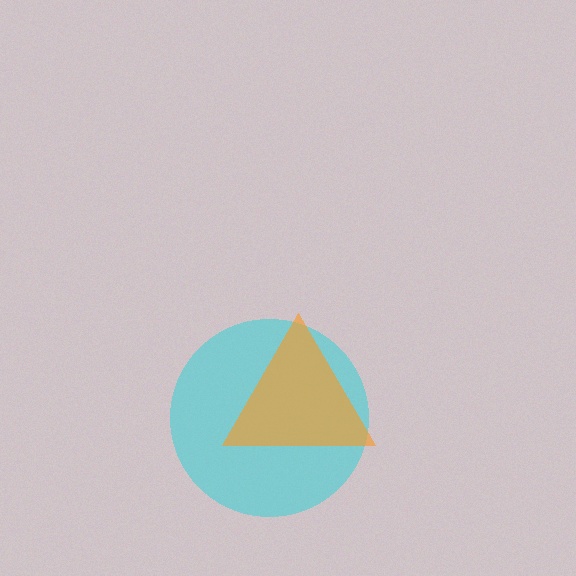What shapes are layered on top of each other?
The layered shapes are: a cyan circle, an orange triangle.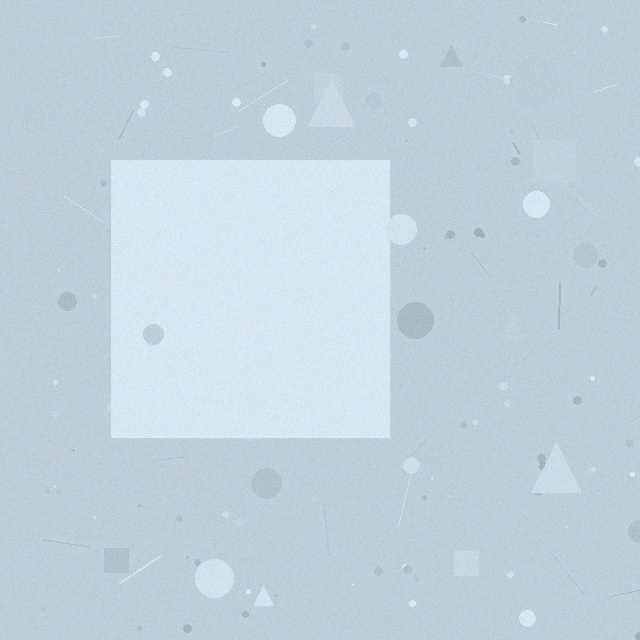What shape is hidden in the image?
A square is hidden in the image.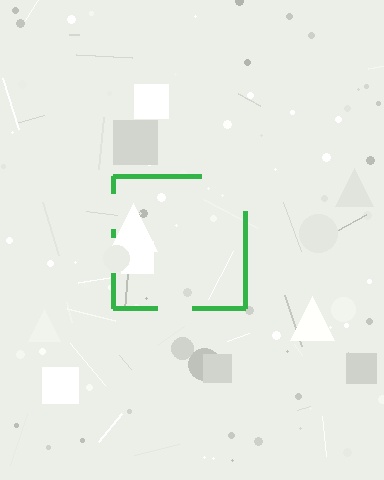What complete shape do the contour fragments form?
The contour fragments form a square.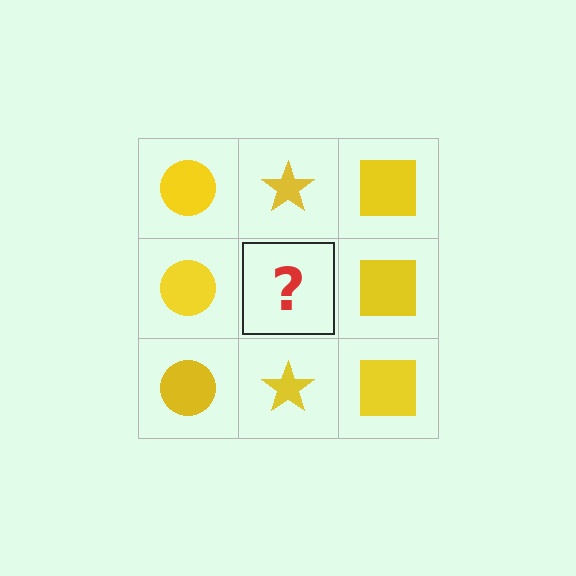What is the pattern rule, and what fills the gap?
The rule is that each column has a consistent shape. The gap should be filled with a yellow star.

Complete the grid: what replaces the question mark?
The question mark should be replaced with a yellow star.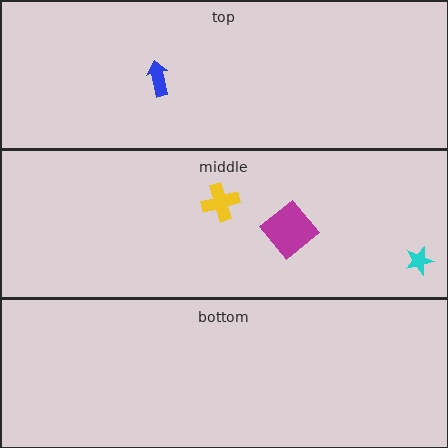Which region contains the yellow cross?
The middle region.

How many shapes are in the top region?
1.